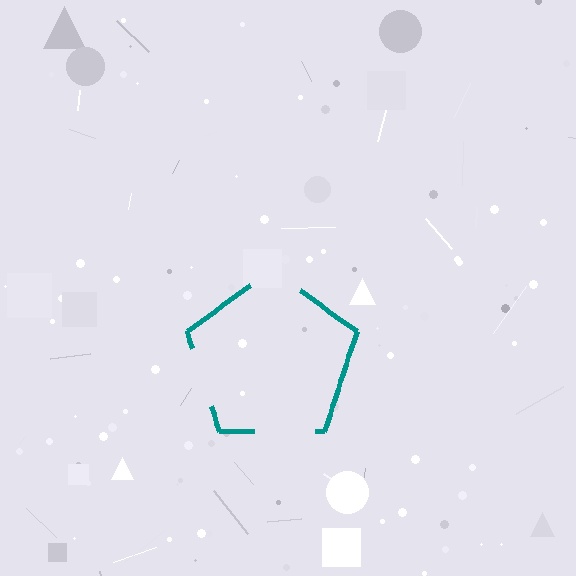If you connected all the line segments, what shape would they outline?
They would outline a pentagon.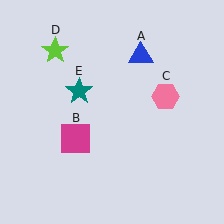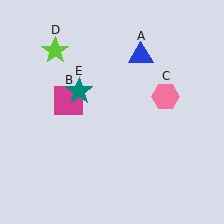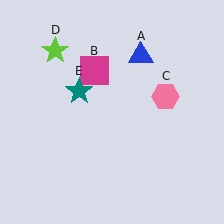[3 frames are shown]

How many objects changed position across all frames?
1 object changed position: magenta square (object B).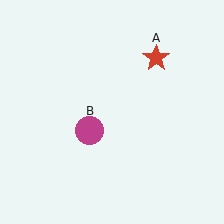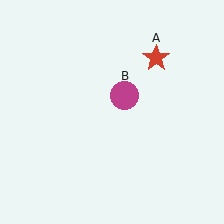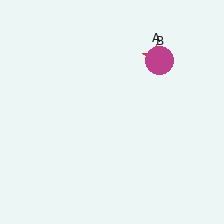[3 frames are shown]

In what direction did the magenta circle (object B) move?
The magenta circle (object B) moved up and to the right.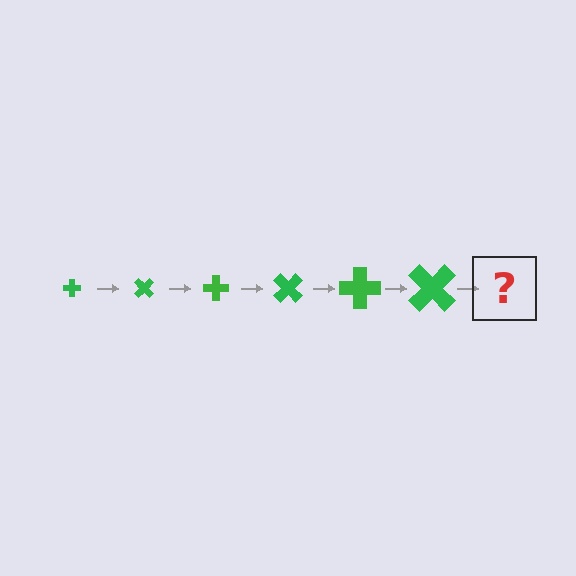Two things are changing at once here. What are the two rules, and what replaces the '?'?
The two rules are that the cross grows larger each step and it rotates 45 degrees each step. The '?' should be a cross, larger than the previous one and rotated 270 degrees from the start.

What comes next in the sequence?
The next element should be a cross, larger than the previous one and rotated 270 degrees from the start.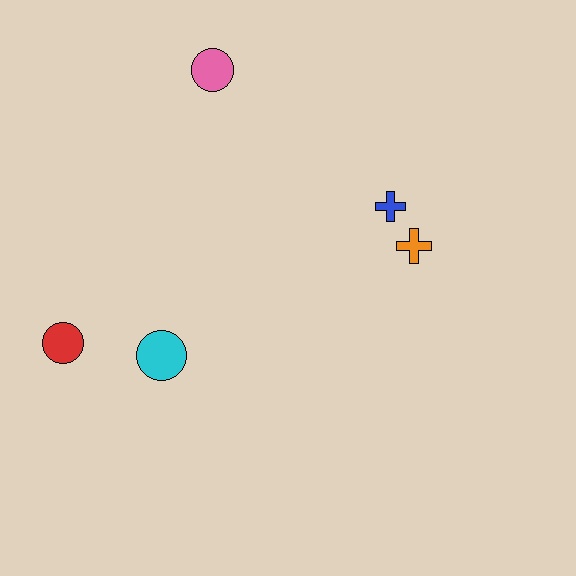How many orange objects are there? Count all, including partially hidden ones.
There is 1 orange object.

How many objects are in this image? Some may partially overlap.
There are 5 objects.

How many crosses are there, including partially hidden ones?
There are 2 crosses.